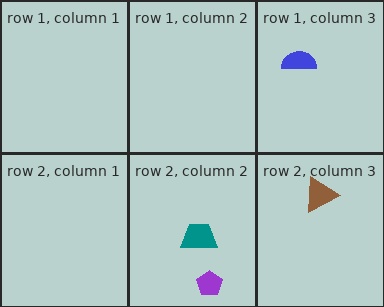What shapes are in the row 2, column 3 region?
The brown triangle.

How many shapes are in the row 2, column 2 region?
2.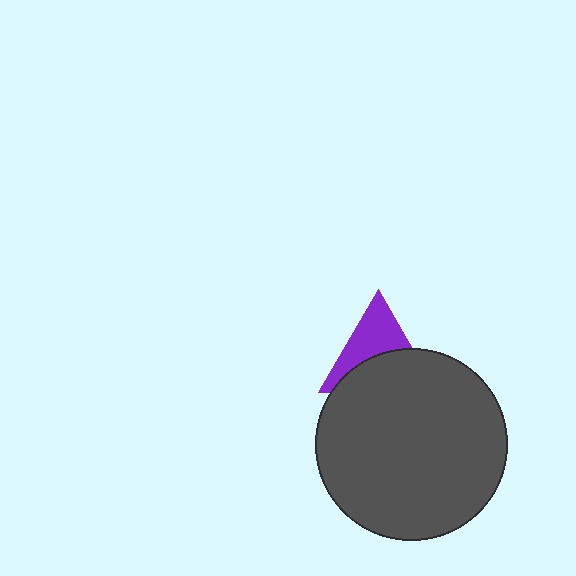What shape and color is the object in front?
The object in front is a dark gray circle.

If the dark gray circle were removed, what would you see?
You would see the complete purple triangle.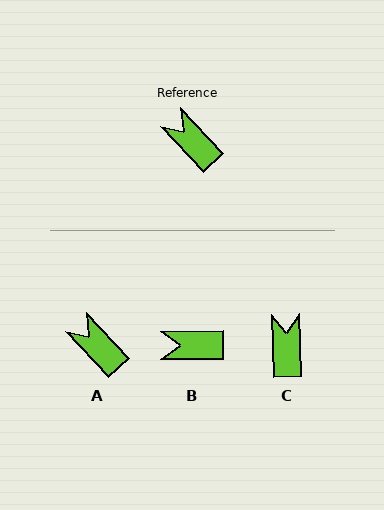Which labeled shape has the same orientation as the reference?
A.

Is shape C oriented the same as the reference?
No, it is off by about 41 degrees.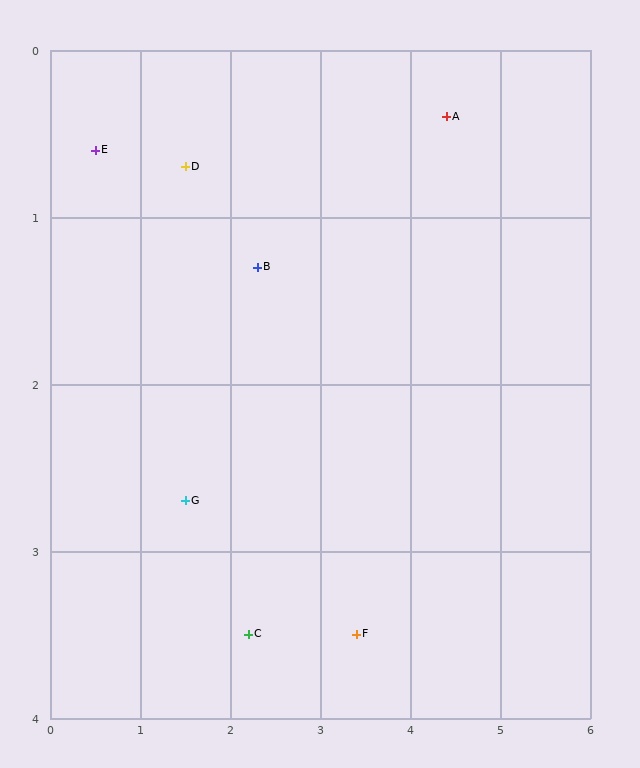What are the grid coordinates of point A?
Point A is at approximately (4.4, 0.4).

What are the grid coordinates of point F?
Point F is at approximately (3.4, 3.5).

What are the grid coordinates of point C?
Point C is at approximately (2.2, 3.5).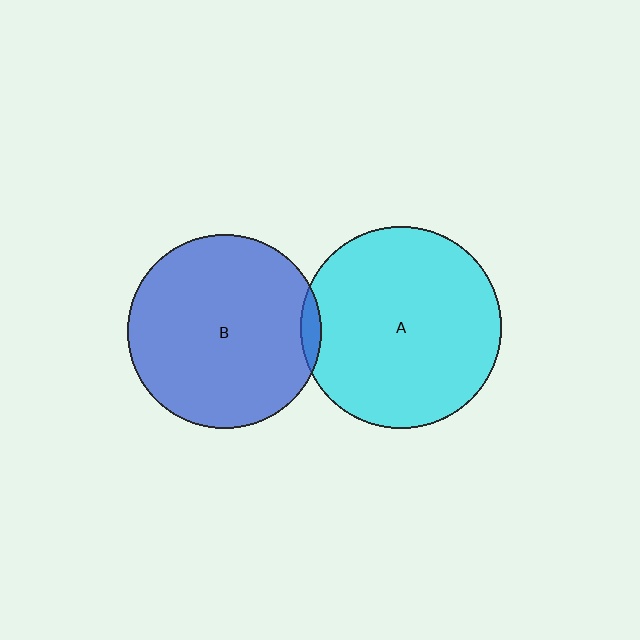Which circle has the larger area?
Circle A (cyan).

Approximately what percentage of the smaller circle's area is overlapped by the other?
Approximately 5%.